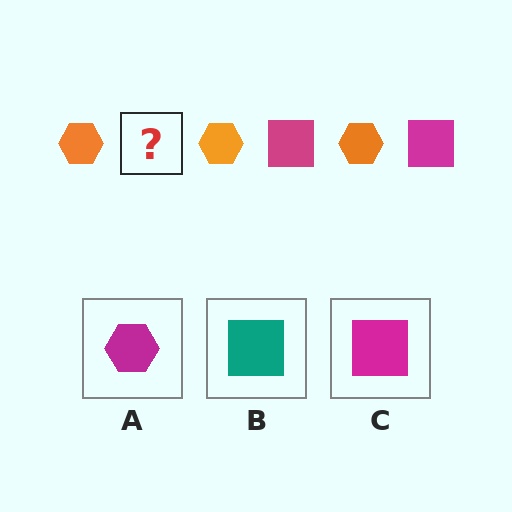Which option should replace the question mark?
Option C.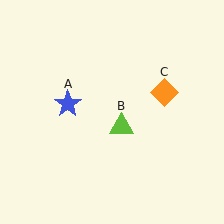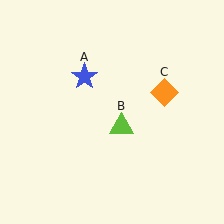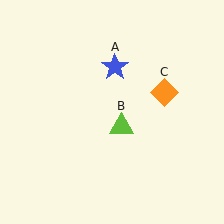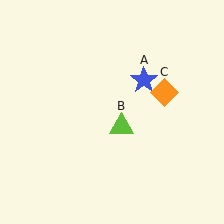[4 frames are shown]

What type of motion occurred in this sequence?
The blue star (object A) rotated clockwise around the center of the scene.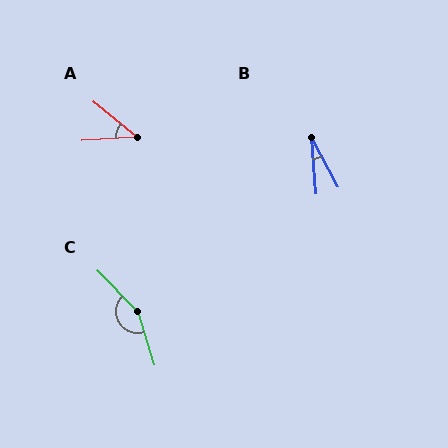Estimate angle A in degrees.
Approximately 43 degrees.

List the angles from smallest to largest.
B (24°), A (43°), C (153°).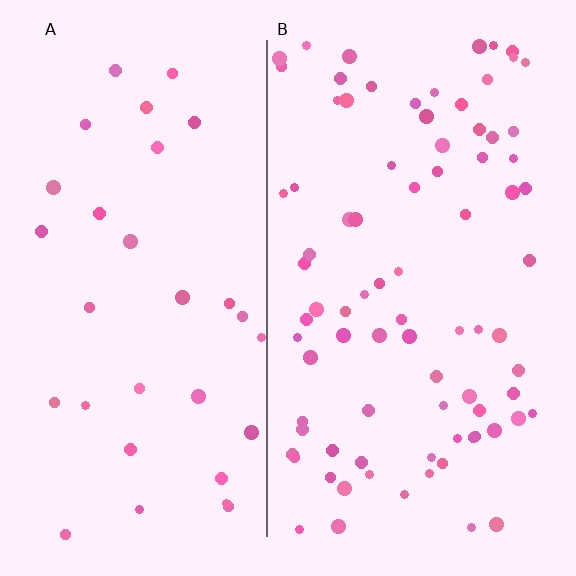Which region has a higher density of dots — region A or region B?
B (the right).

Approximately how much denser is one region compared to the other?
Approximately 2.6× — region B over region A.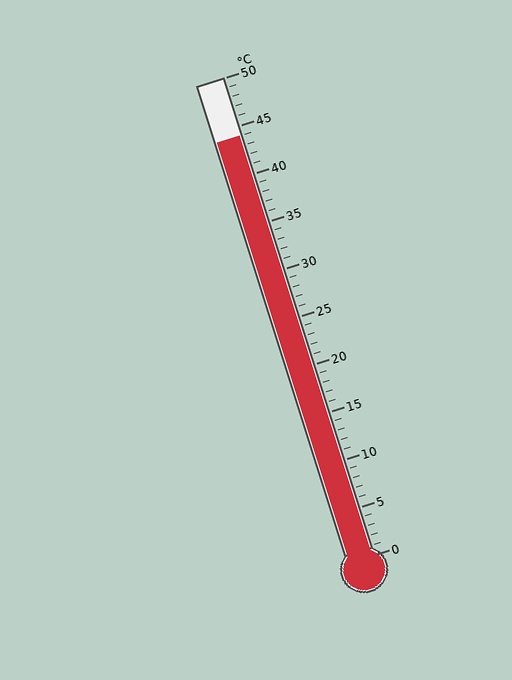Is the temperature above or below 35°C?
The temperature is above 35°C.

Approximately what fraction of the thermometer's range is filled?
The thermometer is filled to approximately 90% of its range.